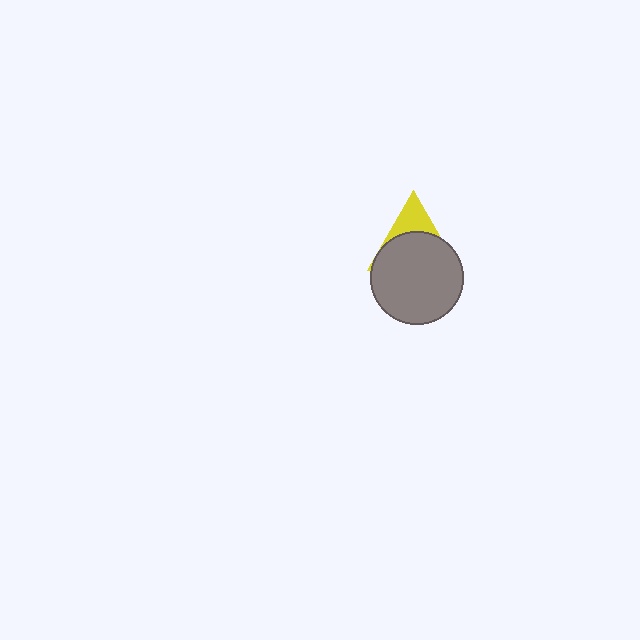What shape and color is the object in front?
The object in front is a gray circle.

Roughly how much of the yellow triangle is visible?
A small part of it is visible (roughly 30%).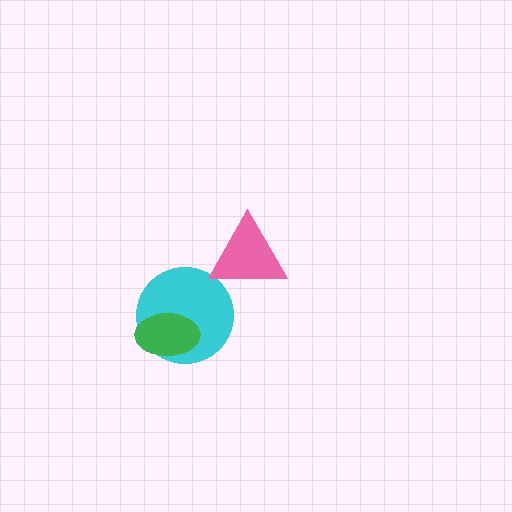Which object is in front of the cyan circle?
The green ellipse is in front of the cyan circle.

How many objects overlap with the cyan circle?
1 object overlaps with the cyan circle.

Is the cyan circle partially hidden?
Yes, it is partially covered by another shape.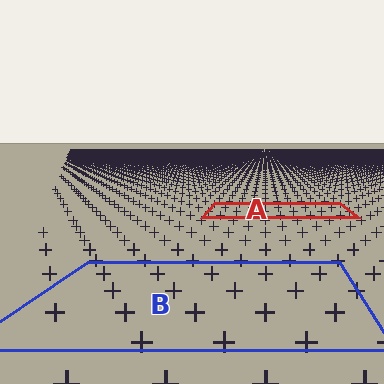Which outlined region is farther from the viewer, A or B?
Region A is farther from the viewer — the texture elements inside it appear smaller and more densely packed.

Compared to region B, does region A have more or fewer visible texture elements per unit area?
Region A has more texture elements per unit area — they are packed more densely because it is farther away.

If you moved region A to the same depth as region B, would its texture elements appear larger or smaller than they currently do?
They would appear larger. At a closer depth, the same texture elements are projected at a bigger on-screen size.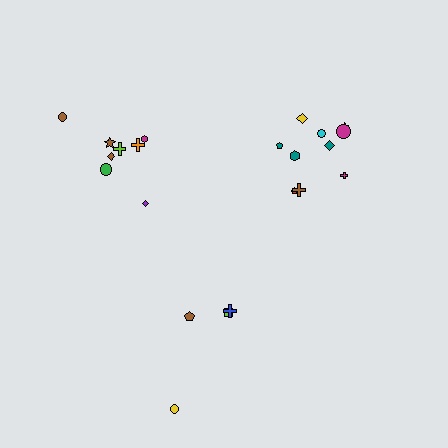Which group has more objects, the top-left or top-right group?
The top-right group.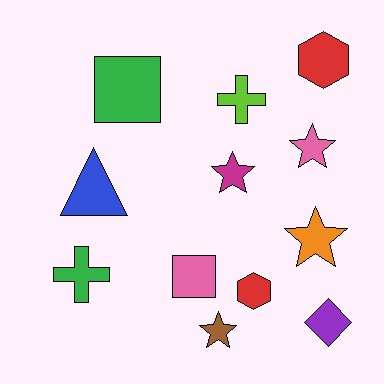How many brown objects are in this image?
There is 1 brown object.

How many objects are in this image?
There are 12 objects.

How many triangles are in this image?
There is 1 triangle.